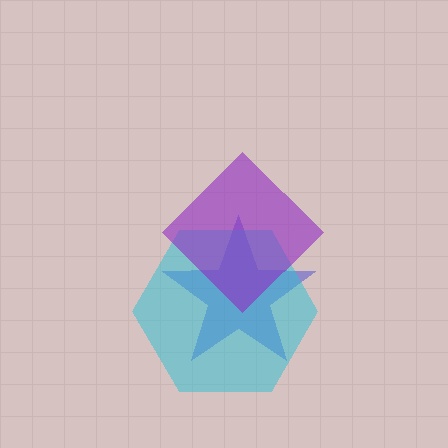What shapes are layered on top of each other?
The layered shapes are: a blue star, a cyan hexagon, a purple diamond.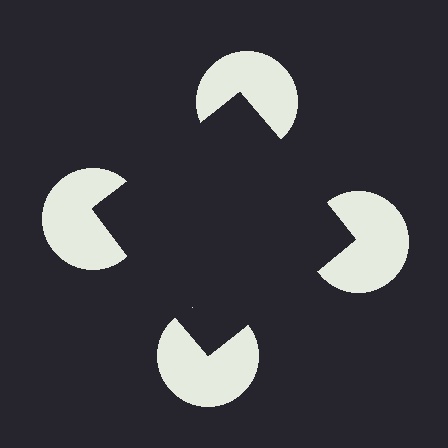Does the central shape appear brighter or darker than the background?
It typically appears slightly darker than the background, even though no actual brightness change is drawn.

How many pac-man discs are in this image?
There are 4 — one at each vertex of the illusory square.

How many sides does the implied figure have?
4 sides.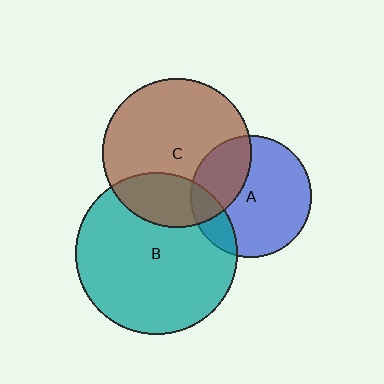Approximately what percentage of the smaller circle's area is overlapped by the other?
Approximately 30%.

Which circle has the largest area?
Circle B (teal).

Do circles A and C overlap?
Yes.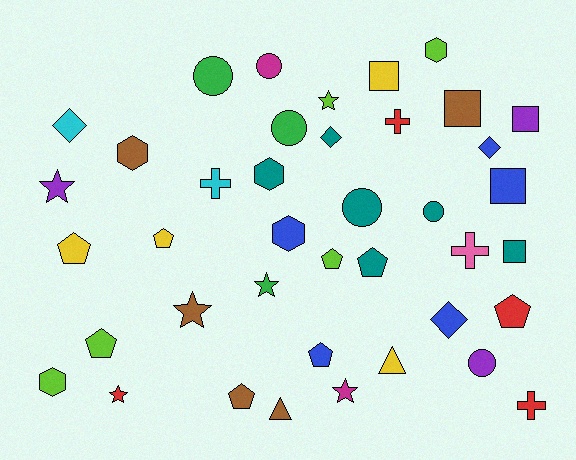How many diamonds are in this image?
There are 4 diamonds.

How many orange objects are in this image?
There are no orange objects.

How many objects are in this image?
There are 40 objects.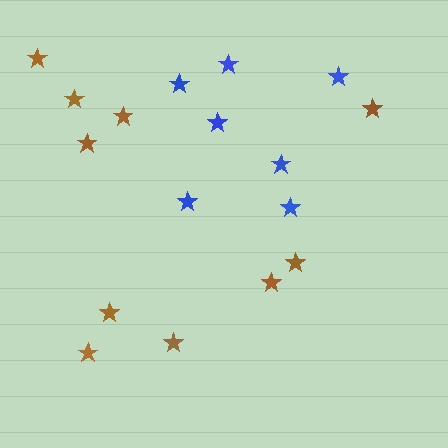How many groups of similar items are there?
There are 2 groups: one group of blue stars (7) and one group of brown stars (10).